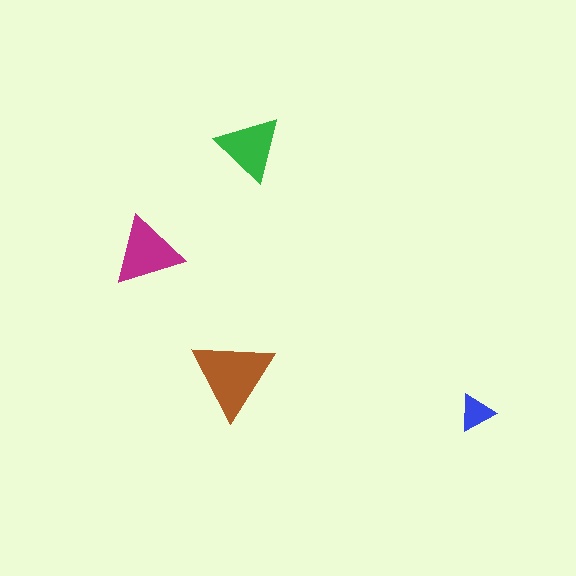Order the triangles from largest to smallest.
the brown one, the magenta one, the green one, the blue one.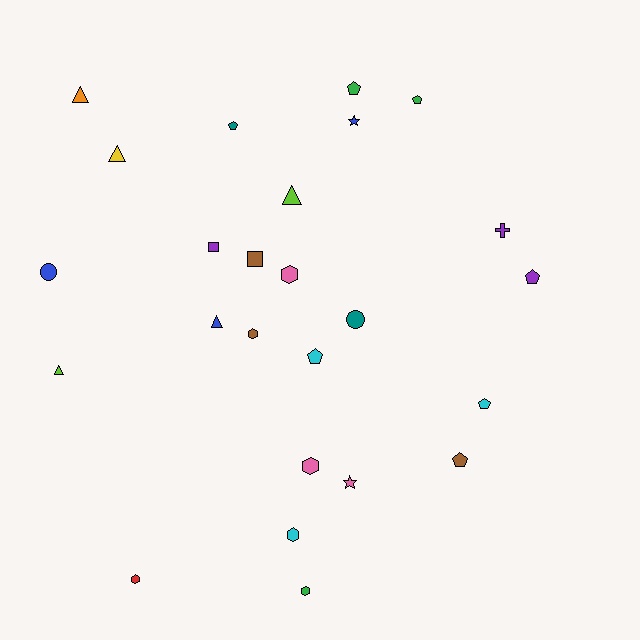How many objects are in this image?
There are 25 objects.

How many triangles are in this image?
There are 5 triangles.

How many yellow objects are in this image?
There is 1 yellow object.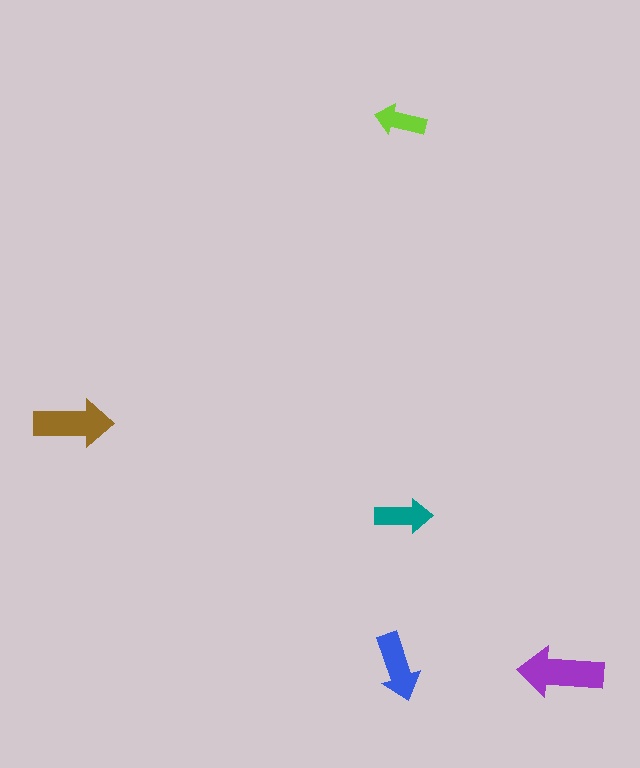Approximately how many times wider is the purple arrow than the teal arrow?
About 1.5 times wider.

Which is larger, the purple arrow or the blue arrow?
The purple one.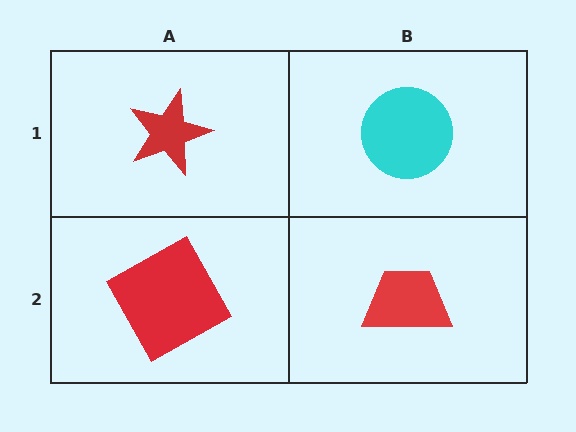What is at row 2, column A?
A red square.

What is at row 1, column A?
A red star.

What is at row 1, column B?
A cyan circle.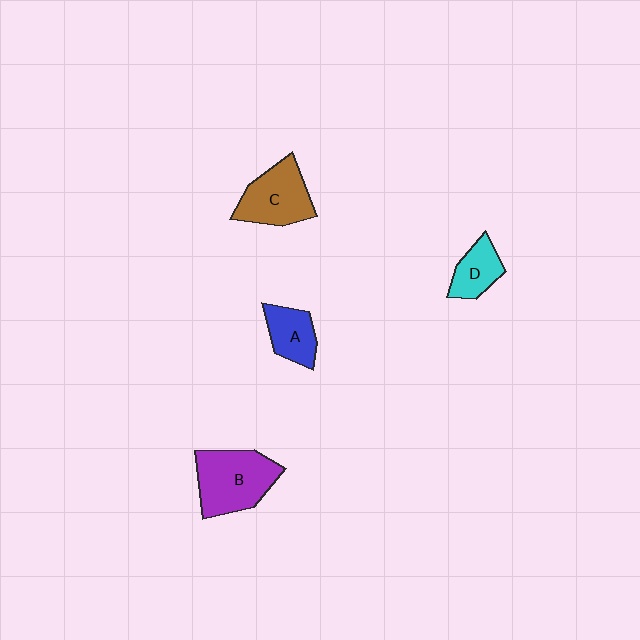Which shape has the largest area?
Shape B (purple).